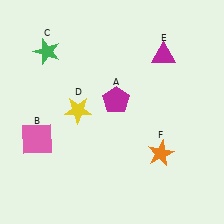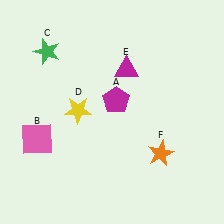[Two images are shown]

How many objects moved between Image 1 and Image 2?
1 object moved between the two images.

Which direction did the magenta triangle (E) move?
The magenta triangle (E) moved left.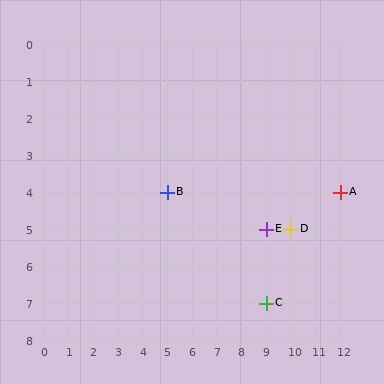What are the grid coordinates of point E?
Point E is at grid coordinates (9, 5).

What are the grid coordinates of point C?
Point C is at grid coordinates (9, 7).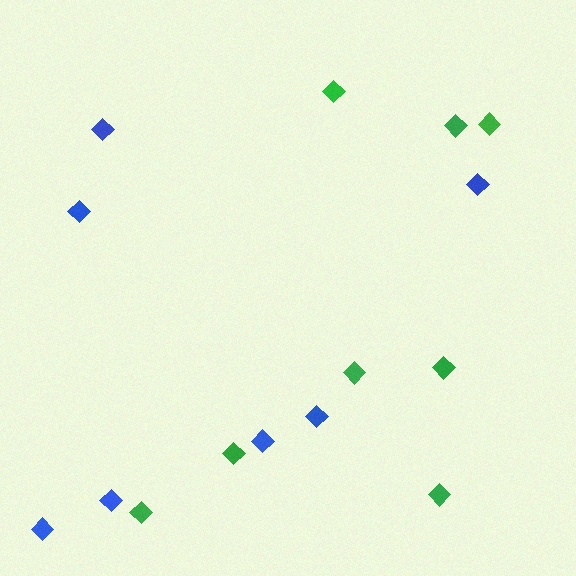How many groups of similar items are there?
There are 2 groups: one group of green diamonds (8) and one group of blue diamonds (7).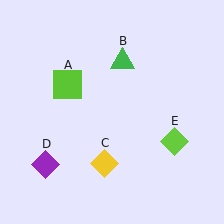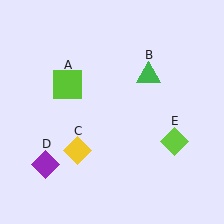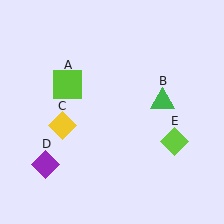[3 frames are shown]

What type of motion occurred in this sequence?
The green triangle (object B), yellow diamond (object C) rotated clockwise around the center of the scene.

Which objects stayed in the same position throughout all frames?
Lime square (object A) and purple diamond (object D) and lime diamond (object E) remained stationary.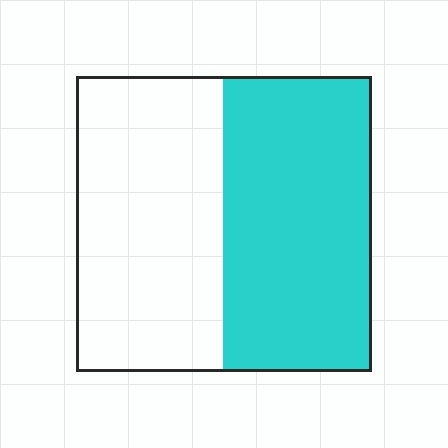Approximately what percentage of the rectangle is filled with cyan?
Approximately 50%.